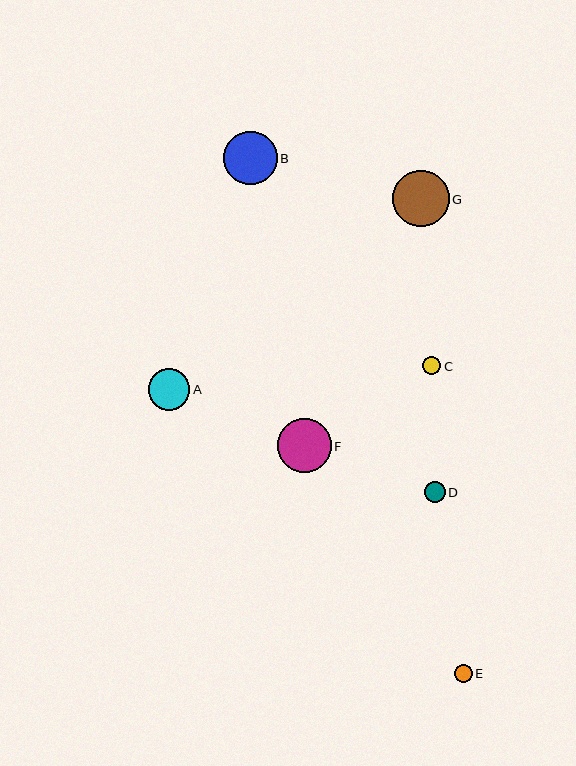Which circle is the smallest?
Circle E is the smallest with a size of approximately 18 pixels.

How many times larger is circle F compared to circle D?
Circle F is approximately 2.5 times the size of circle D.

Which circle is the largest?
Circle G is the largest with a size of approximately 56 pixels.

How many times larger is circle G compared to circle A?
Circle G is approximately 1.4 times the size of circle A.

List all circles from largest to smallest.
From largest to smallest: G, F, B, A, D, C, E.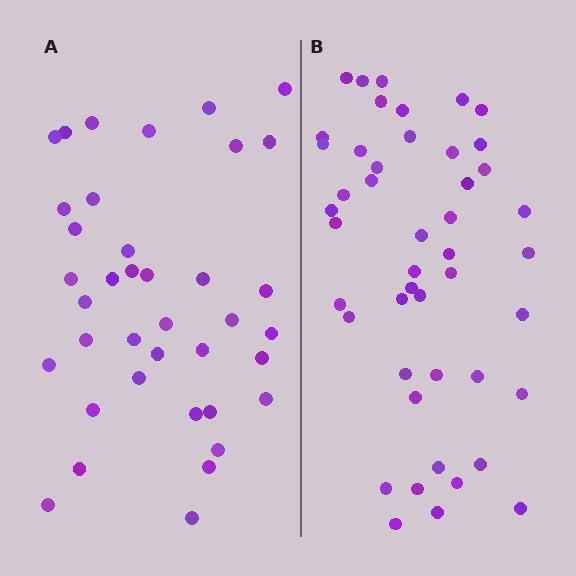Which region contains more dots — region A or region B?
Region B (the right region) has more dots.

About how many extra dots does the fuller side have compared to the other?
Region B has roughly 8 or so more dots than region A.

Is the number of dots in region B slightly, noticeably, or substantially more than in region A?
Region B has only slightly more — the two regions are fairly close. The ratio is roughly 1.2 to 1.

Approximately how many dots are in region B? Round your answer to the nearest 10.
About 50 dots. (The exact count is 46, which rounds to 50.)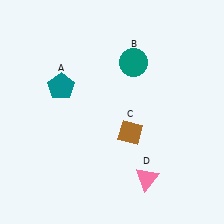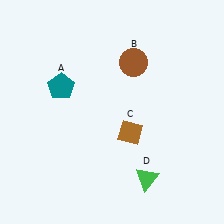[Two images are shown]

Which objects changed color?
B changed from teal to brown. D changed from pink to green.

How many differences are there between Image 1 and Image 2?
There are 2 differences between the two images.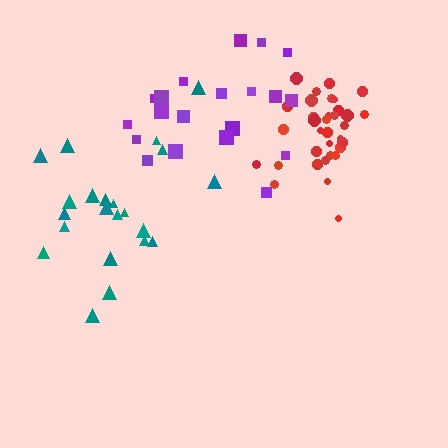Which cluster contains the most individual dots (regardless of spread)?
Red (34).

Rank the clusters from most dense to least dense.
red, teal, purple.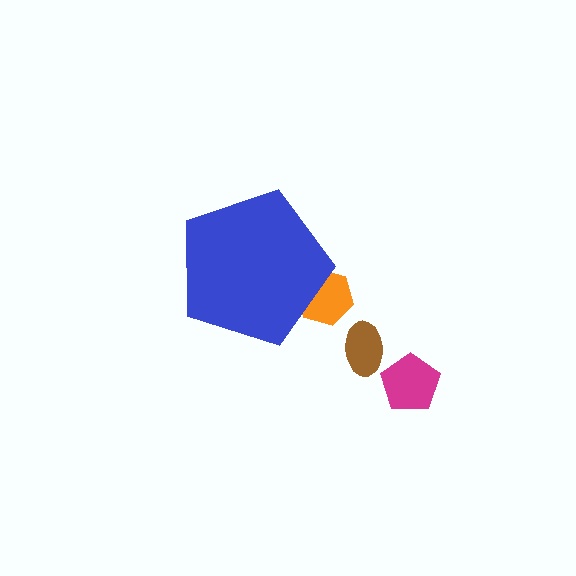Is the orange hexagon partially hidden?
Yes, the orange hexagon is partially hidden behind the blue pentagon.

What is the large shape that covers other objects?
A blue pentagon.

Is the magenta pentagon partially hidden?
No, the magenta pentagon is fully visible.